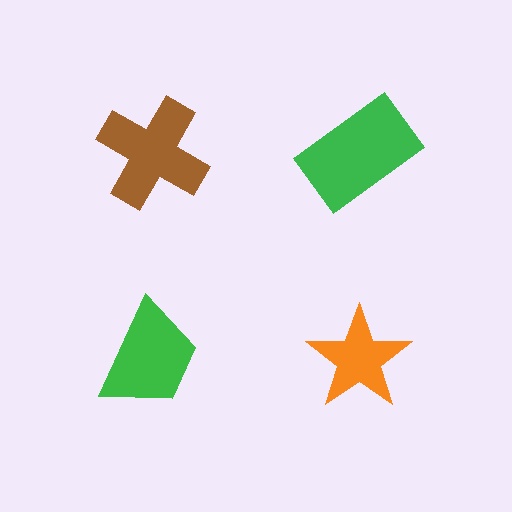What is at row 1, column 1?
A brown cross.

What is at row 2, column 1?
A green trapezoid.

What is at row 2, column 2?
An orange star.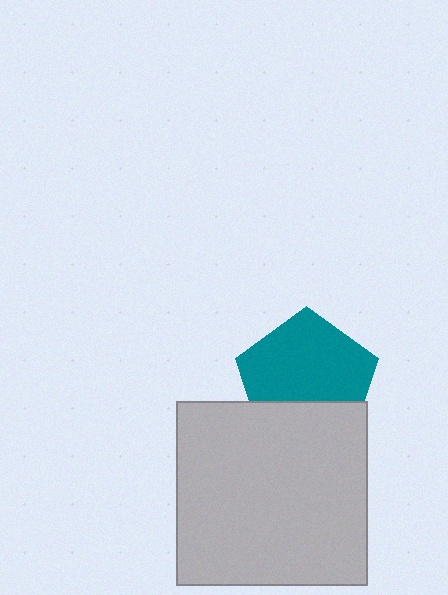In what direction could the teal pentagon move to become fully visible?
The teal pentagon could move up. That would shift it out from behind the light gray rectangle entirely.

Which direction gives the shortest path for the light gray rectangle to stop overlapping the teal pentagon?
Moving down gives the shortest separation.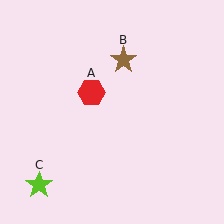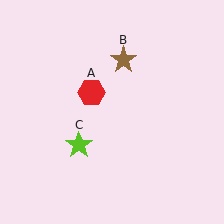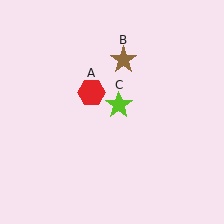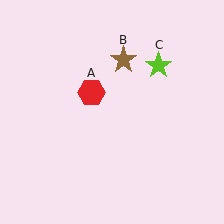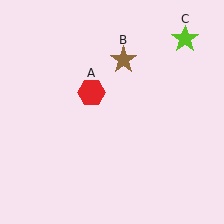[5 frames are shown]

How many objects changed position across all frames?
1 object changed position: lime star (object C).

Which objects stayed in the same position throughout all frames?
Red hexagon (object A) and brown star (object B) remained stationary.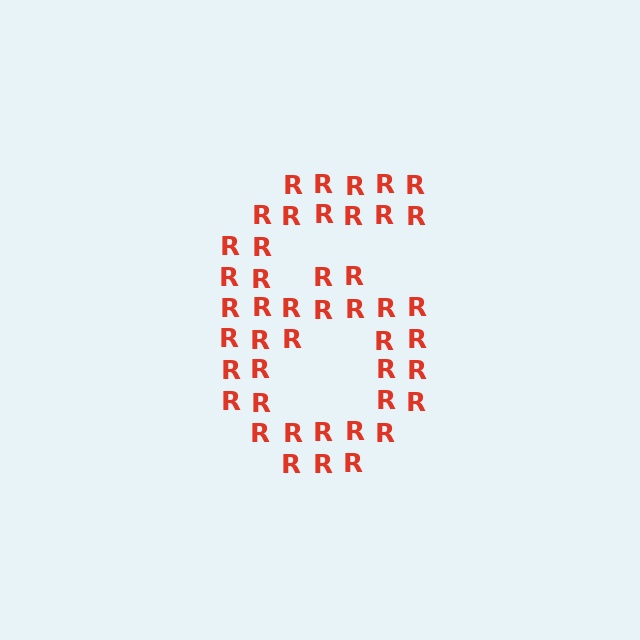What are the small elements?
The small elements are letter R's.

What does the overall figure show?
The overall figure shows the digit 6.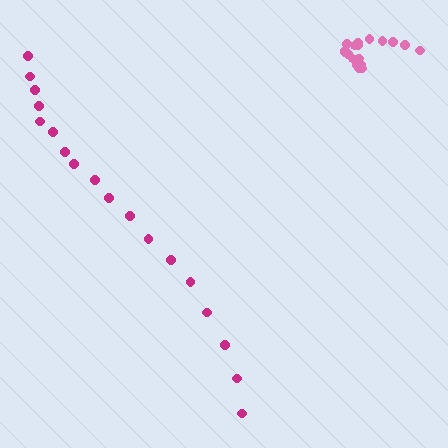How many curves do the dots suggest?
There are 2 distinct paths.